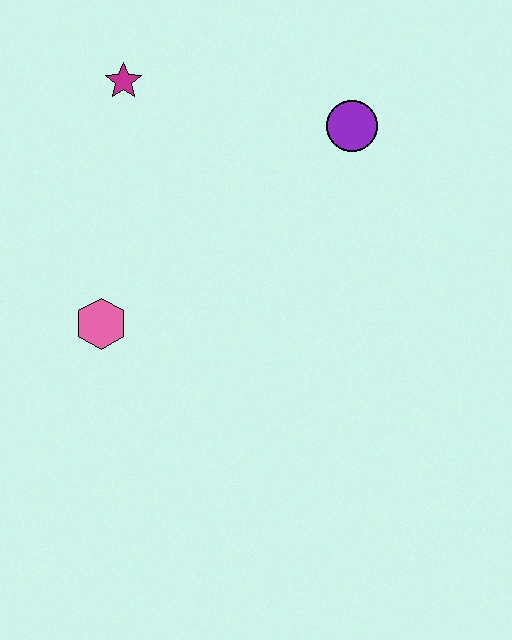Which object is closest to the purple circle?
The magenta star is closest to the purple circle.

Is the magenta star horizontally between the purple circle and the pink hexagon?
Yes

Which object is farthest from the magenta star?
The pink hexagon is farthest from the magenta star.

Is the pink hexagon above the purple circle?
No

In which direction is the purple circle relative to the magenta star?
The purple circle is to the right of the magenta star.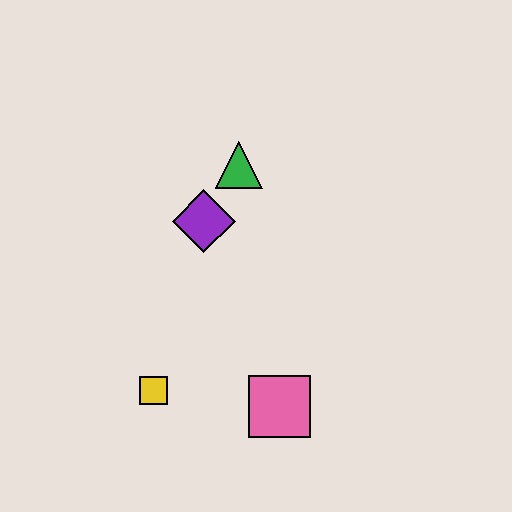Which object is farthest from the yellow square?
The green triangle is farthest from the yellow square.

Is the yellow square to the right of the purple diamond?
No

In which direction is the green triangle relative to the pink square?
The green triangle is above the pink square.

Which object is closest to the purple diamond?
The green triangle is closest to the purple diamond.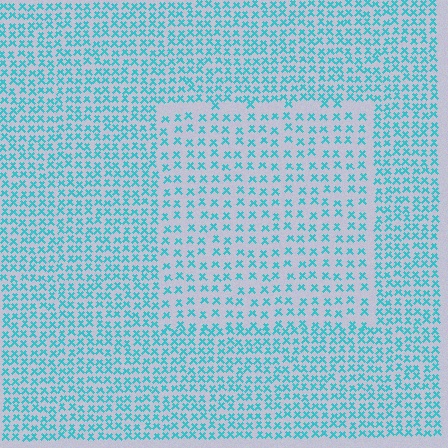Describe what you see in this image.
The image contains small cyan elements arranged at two different densities. A rectangle-shaped region is visible where the elements are less densely packed than the surrounding area.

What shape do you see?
I see a rectangle.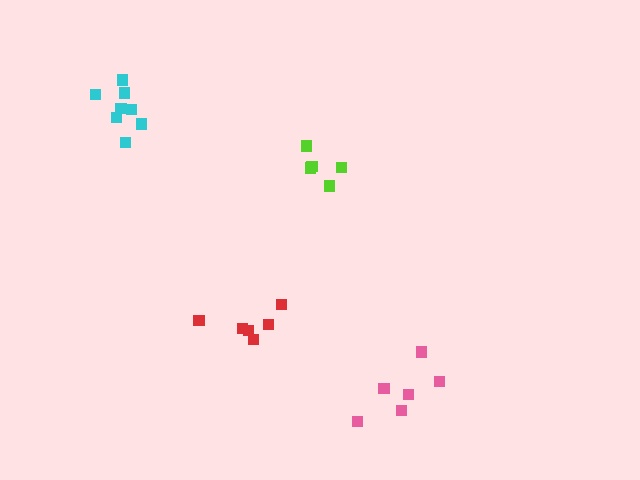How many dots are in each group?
Group 1: 8 dots, Group 2: 6 dots, Group 3: 5 dots, Group 4: 6 dots (25 total).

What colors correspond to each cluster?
The clusters are colored: cyan, red, lime, pink.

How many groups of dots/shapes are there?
There are 4 groups.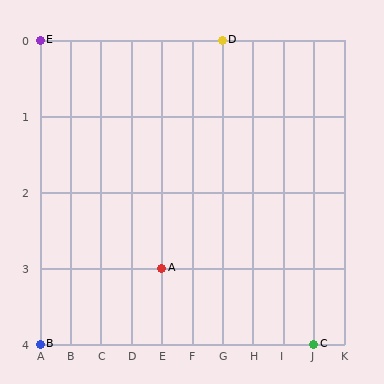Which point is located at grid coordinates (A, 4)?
Point B is at (A, 4).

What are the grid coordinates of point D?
Point D is at grid coordinates (G, 0).